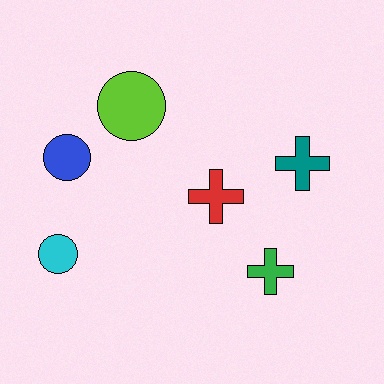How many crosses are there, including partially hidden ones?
There are 3 crosses.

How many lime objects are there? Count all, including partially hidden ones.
There is 1 lime object.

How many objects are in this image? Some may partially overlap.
There are 6 objects.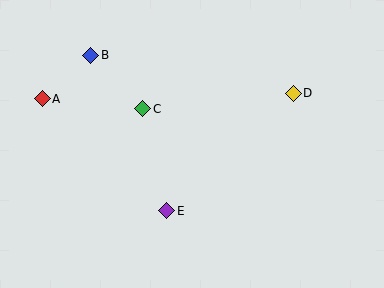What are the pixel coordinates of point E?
Point E is at (167, 211).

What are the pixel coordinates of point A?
Point A is at (42, 99).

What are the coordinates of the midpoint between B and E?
The midpoint between B and E is at (129, 133).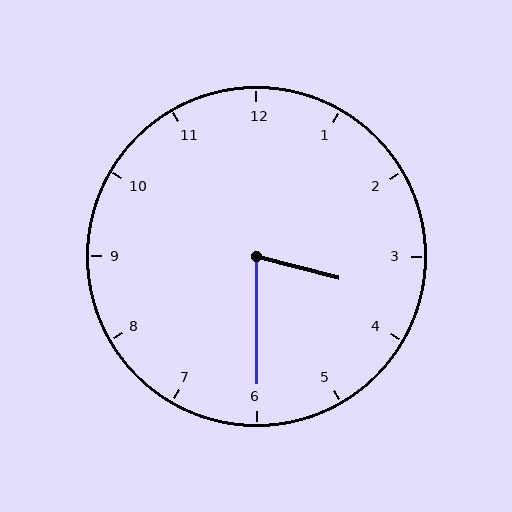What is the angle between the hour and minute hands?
Approximately 75 degrees.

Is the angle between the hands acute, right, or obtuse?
It is acute.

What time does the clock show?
3:30.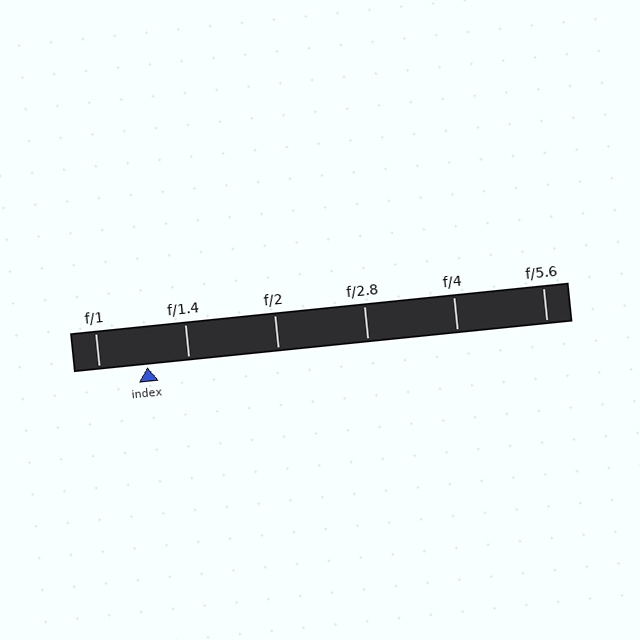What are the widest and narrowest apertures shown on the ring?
The widest aperture shown is f/1 and the narrowest is f/5.6.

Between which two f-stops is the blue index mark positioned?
The index mark is between f/1 and f/1.4.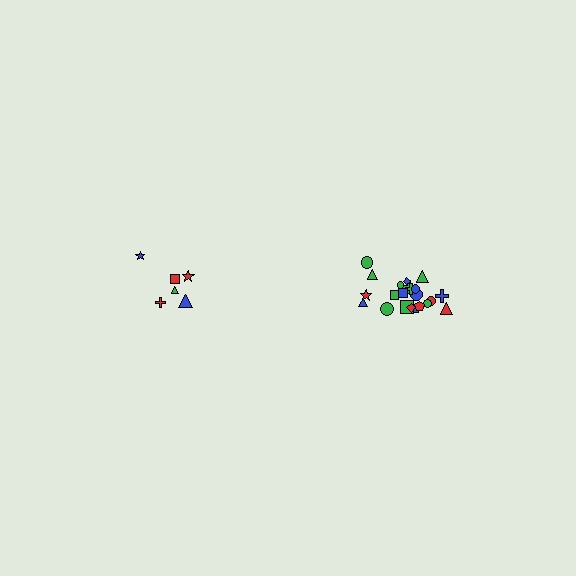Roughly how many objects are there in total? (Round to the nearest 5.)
Roughly 30 objects in total.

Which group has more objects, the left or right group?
The right group.